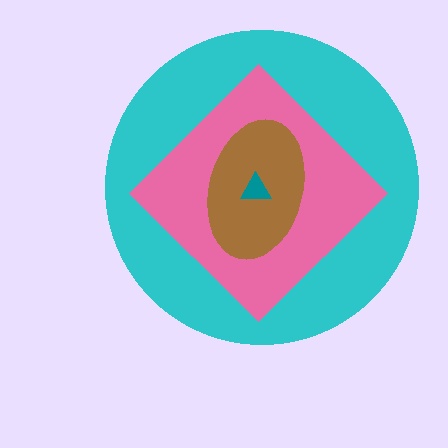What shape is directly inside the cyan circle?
The pink diamond.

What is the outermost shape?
The cyan circle.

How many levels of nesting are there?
4.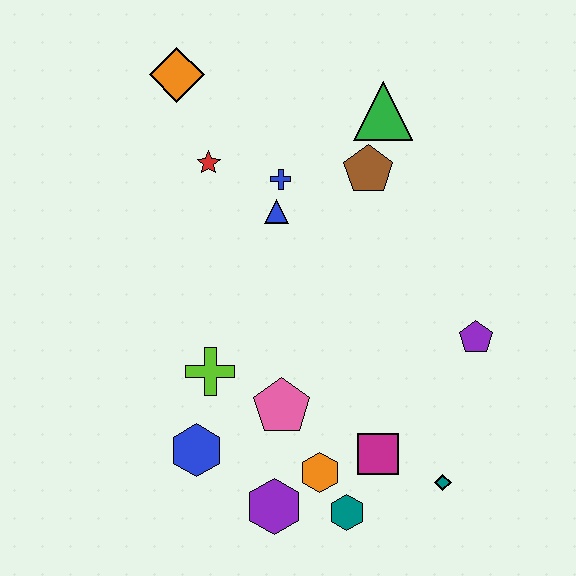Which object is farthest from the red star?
The teal diamond is farthest from the red star.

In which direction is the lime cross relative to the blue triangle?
The lime cross is below the blue triangle.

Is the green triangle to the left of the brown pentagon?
No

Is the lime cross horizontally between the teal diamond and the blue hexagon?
Yes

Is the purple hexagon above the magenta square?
No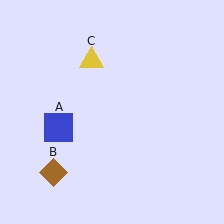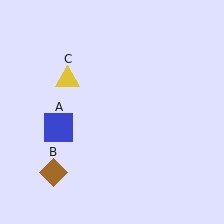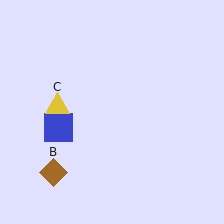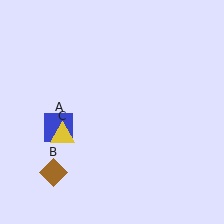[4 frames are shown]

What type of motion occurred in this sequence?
The yellow triangle (object C) rotated counterclockwise around the center of the scene.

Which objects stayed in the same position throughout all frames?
Blue square (object A) and brown diamond (object B) remained stationary.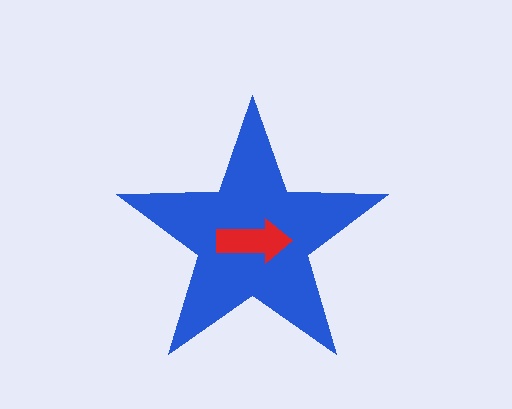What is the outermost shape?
The blue star.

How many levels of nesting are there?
2.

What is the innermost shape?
The red arrow.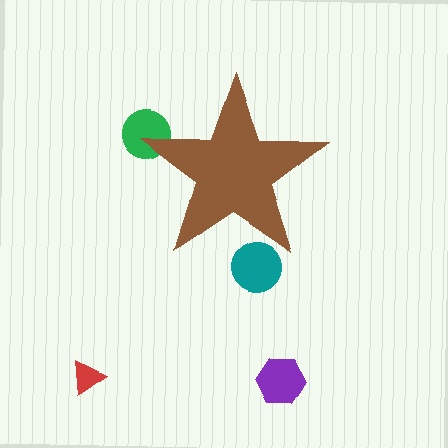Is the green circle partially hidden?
Yes, the green circle is partially hidden behind the brown star.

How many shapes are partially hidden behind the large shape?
2 shapes are partially hidden.